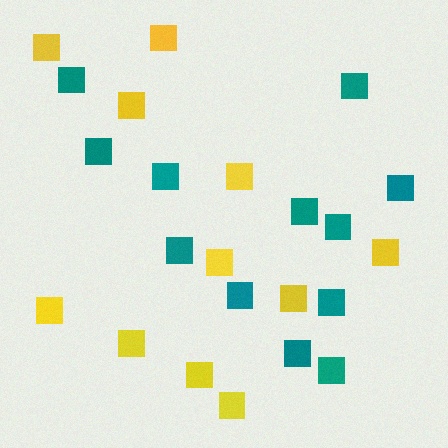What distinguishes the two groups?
There are 2 groups: one group of yellow squares (11) and one group of teal squares (12).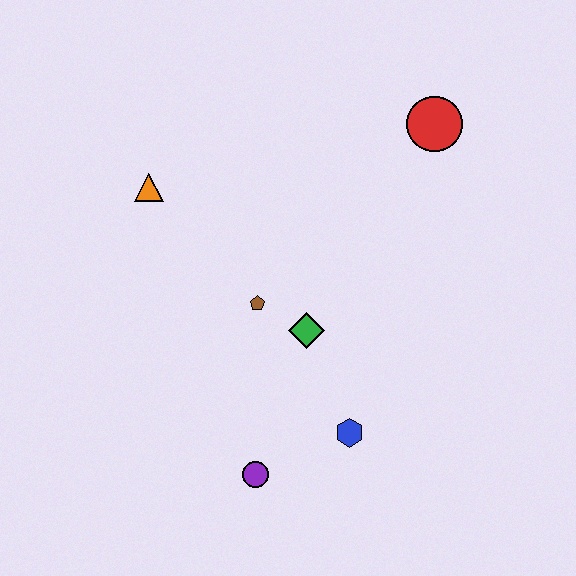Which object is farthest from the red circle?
The purple circle is farthest from the red circle.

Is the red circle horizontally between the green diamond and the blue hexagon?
No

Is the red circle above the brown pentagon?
Yes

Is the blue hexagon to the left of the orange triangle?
No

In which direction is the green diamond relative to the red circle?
The green diamond is below the red circle.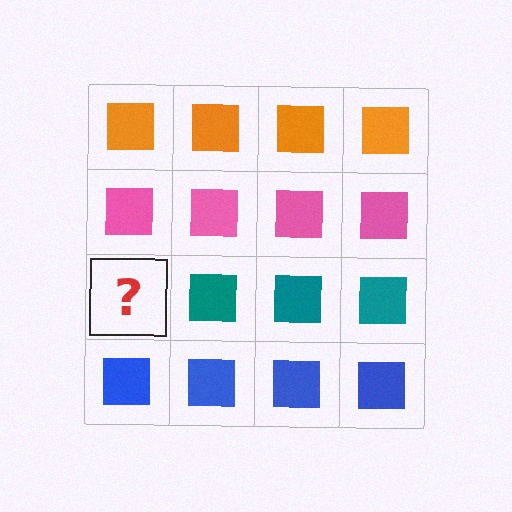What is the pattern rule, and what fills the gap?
The rule is that each row has a consistent color. The gap should be filled with a teal square.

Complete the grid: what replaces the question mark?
The question mark should be replaced with a teal square.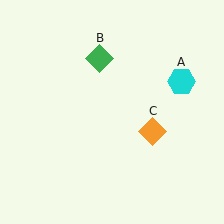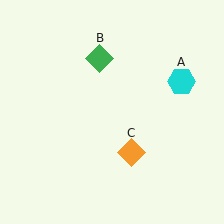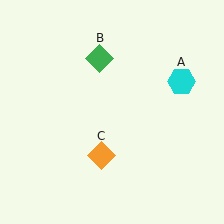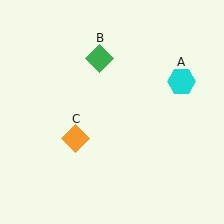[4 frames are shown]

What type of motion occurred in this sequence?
The orange diamond (object C) rotated clockwise around the center of the scene.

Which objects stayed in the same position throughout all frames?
Cyan hexagon (object A) and green diamond (object B) remained stationary.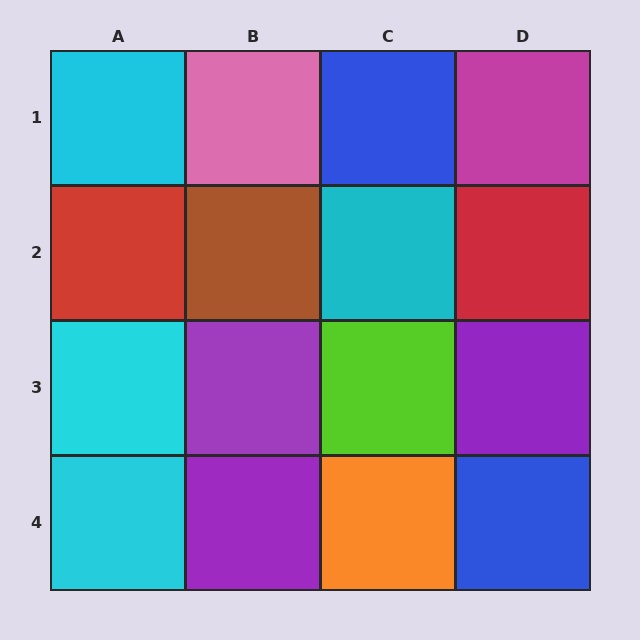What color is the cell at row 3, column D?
Purple.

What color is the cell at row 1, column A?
Cyan.